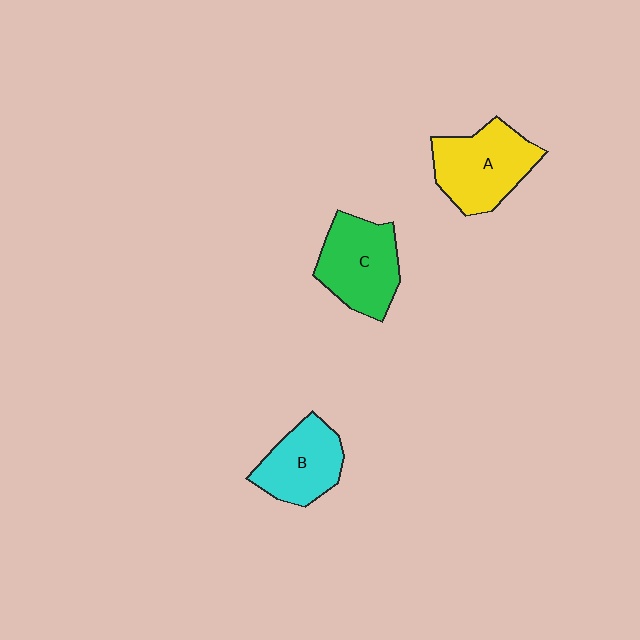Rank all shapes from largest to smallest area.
From largest to smallest: A (yellow), C (green), B (cyan).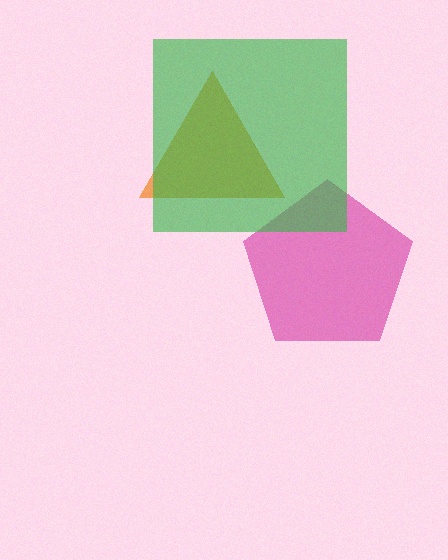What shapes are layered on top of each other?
The layered shapes are: an orange triangle, a magenta pentagon, a green square.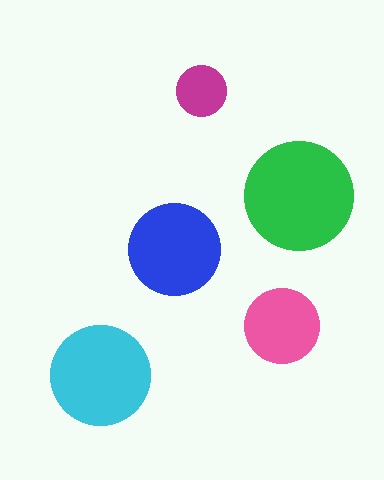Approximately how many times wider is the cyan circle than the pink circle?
About 1.5 times wider.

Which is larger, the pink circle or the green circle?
The green one.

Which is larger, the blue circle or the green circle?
The green one.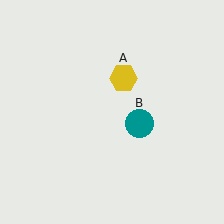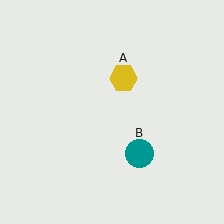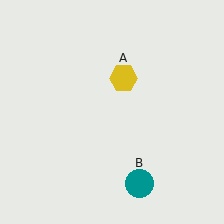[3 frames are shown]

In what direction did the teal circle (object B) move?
The teal circle (object B) moved down.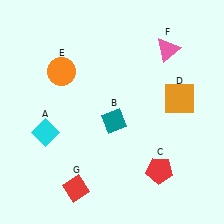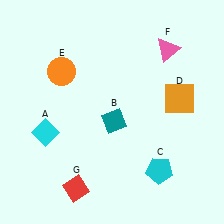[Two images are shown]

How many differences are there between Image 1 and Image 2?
There is 1 difference between the two images.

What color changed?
The pentagon (C) changed from red in Image 1 to cyan in Image 2.